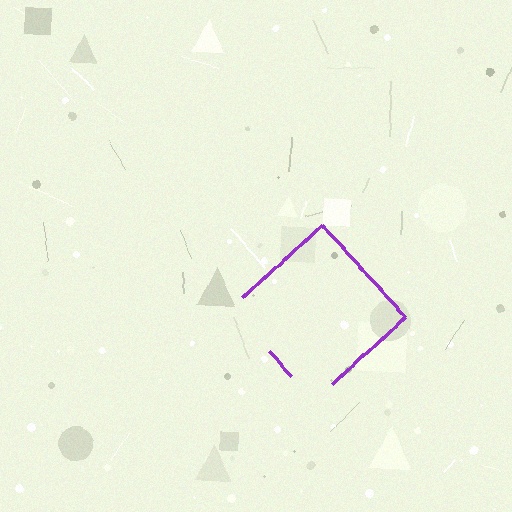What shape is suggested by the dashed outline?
The dashed outline suggests a diamond.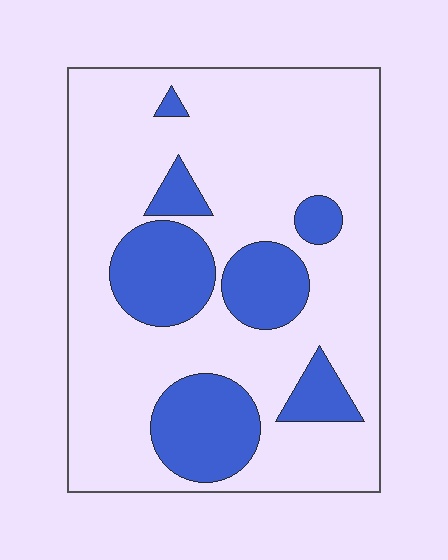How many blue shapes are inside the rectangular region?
7.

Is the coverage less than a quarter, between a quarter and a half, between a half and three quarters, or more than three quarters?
Less than a quarter.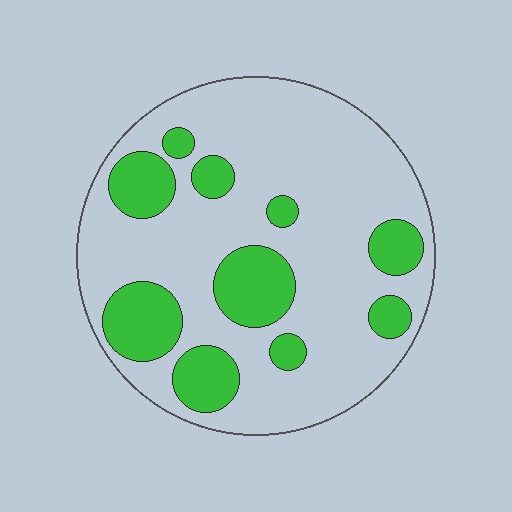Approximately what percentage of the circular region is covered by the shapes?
Approximately 25%.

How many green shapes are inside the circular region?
10.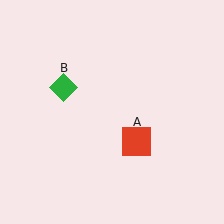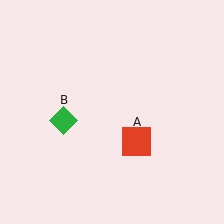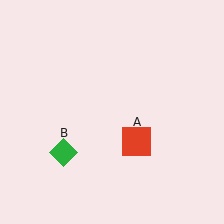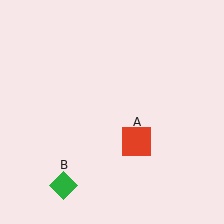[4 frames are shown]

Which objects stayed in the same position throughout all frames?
Red square (object A) remained stationary.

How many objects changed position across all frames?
1 object changed position: green diamond (object B).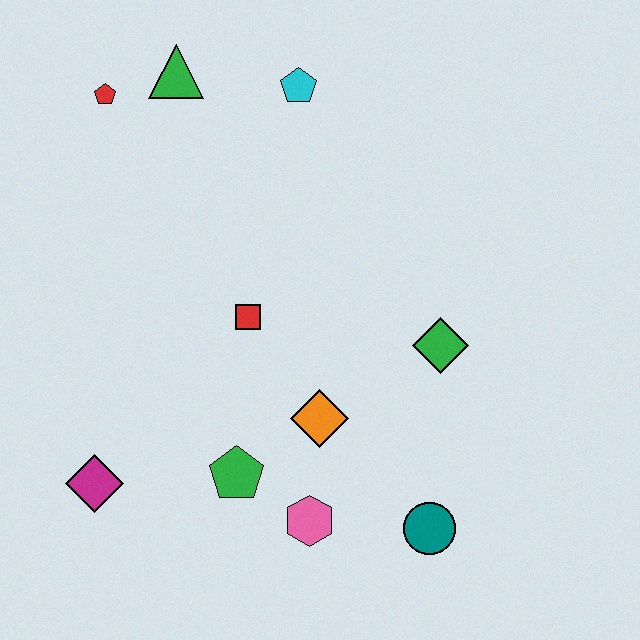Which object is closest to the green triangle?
The red pentagon is closest to the green triangle.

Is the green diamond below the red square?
Yes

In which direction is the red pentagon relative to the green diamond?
The red pentagon is to the left of the green diamond.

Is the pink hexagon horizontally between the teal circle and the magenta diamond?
Yes